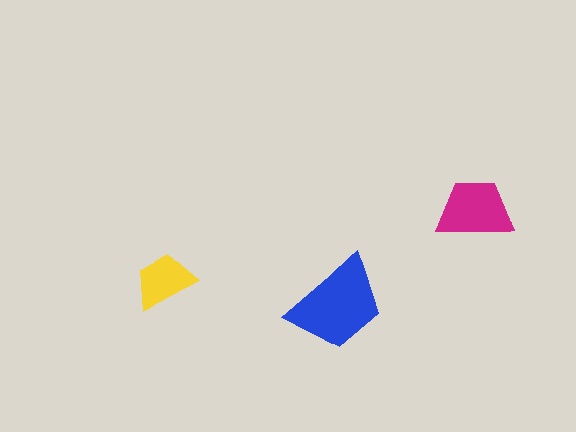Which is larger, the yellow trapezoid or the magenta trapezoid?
The magenta one.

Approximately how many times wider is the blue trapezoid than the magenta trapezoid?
About 1.5 times wider.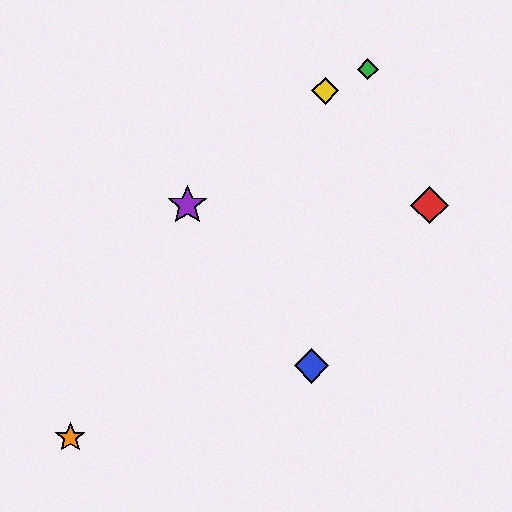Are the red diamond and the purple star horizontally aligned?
Yes, both are at y≈205.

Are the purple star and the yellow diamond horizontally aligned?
No, the purple star is at y≈205 and the yellow diamond is at y≈91.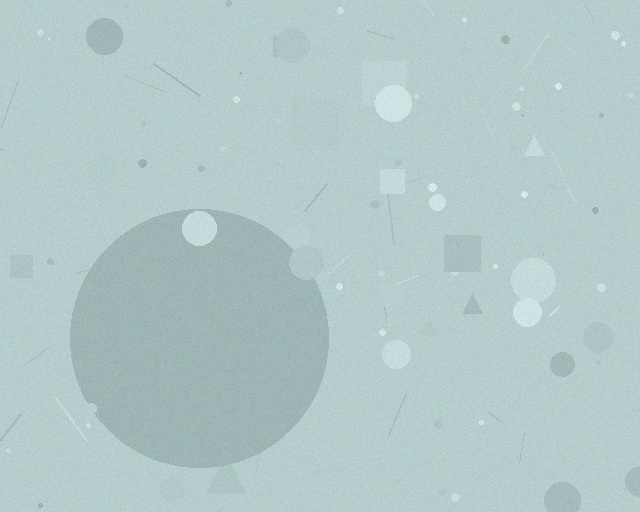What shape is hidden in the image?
A circle is hidden in the image.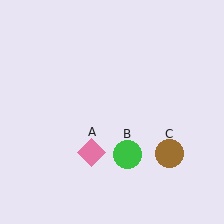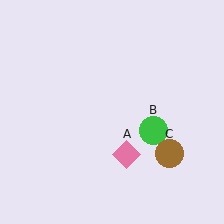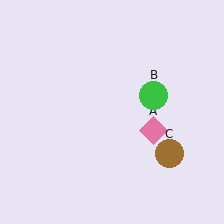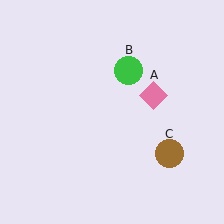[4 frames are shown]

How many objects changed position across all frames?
2 objects changed position: pink diamond (object A), green circle (object B).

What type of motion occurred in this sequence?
The pink diamond (object A), green circle (object B) rotated counterclockwise around the center of the scene.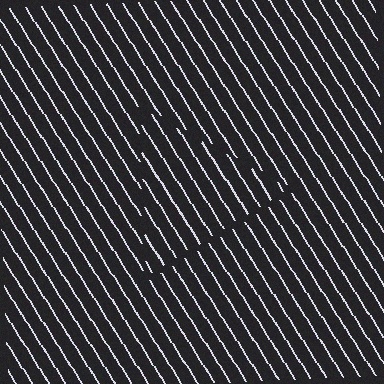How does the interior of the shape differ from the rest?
The interior of the shape contains the same grating, shifted by half a period — the contour is defined by the phase discontinuity where line-ends from the inner and outer gratings abut.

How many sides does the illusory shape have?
3 sides — the line-ends trace a triangle.